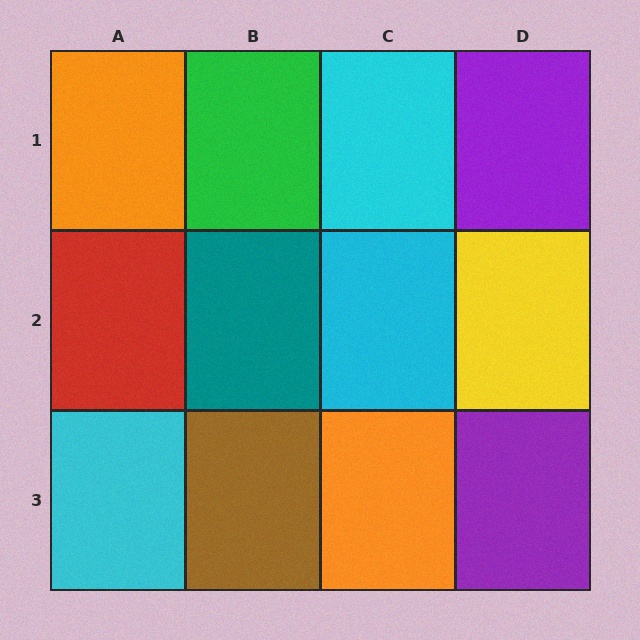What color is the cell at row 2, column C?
Cyan.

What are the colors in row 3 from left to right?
Cyan, brown, orange, purple.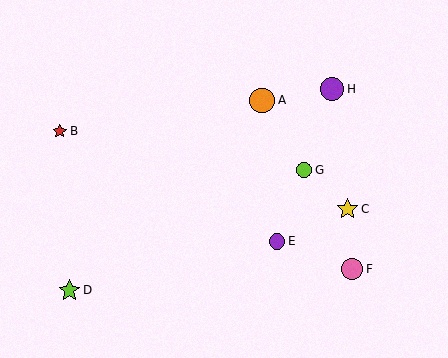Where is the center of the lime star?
The center of the lime star is at (69, 290).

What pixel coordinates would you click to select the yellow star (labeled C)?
Click at (347, 209) to select the yellow star C.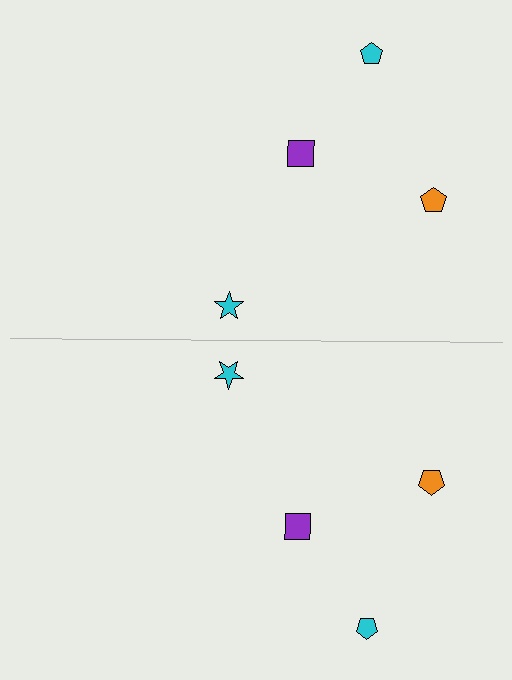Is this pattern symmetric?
Yes, this pattern has bilateral (reflection) symmetry.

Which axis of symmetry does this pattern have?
The pattern has a horizontal axis of symmetry running through the center of the image.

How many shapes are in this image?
There are 8 shapes in this image.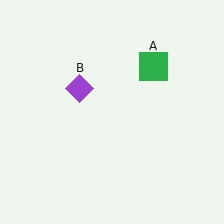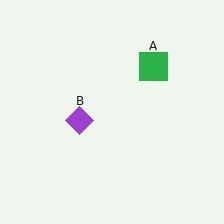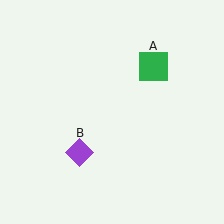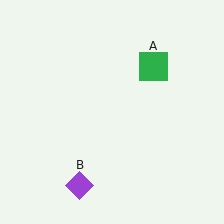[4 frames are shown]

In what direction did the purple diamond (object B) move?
The purple diamond (object B) moved down.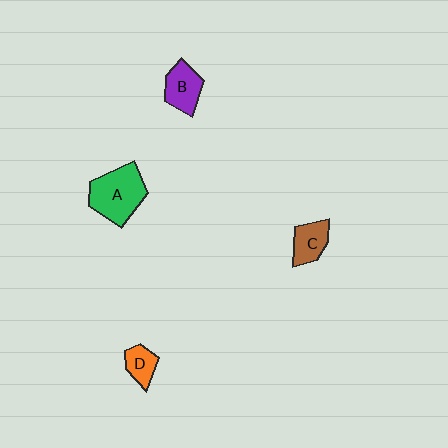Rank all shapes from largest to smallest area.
From largest to smallest: A (green), B (purple), C (brown), D (orange).